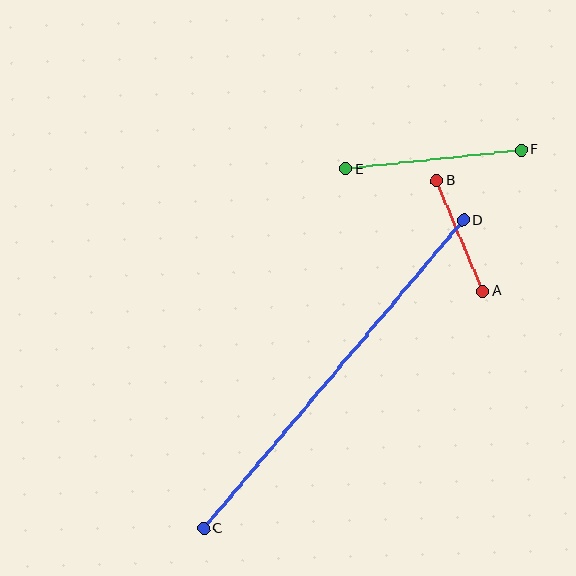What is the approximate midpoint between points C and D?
The midpoint is at approximately (334, 374) pixels.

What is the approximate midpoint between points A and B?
The midpoint is at approximately (460, 236) pixels.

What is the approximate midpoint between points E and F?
The midpoint is at approximately (434, 159) pixels.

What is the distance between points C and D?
The distance is approximately 403 pixels.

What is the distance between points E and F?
The distance is approximately 176 pixels.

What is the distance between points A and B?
The distance is approximately 120 pixels.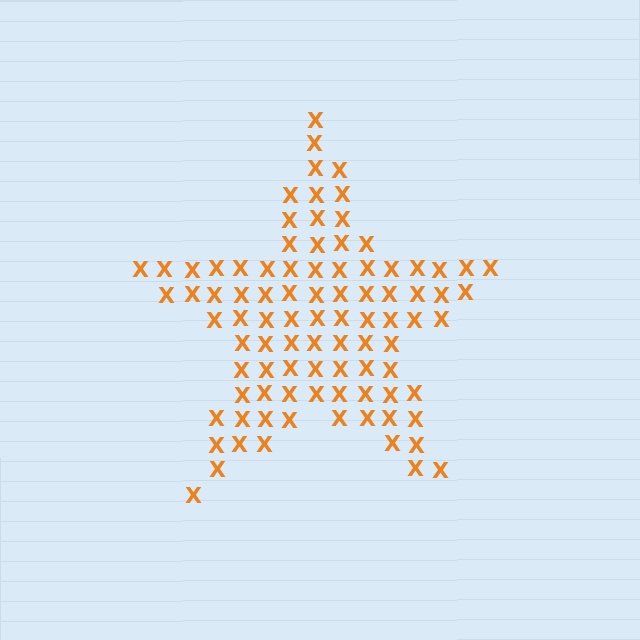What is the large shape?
The large shape is a star.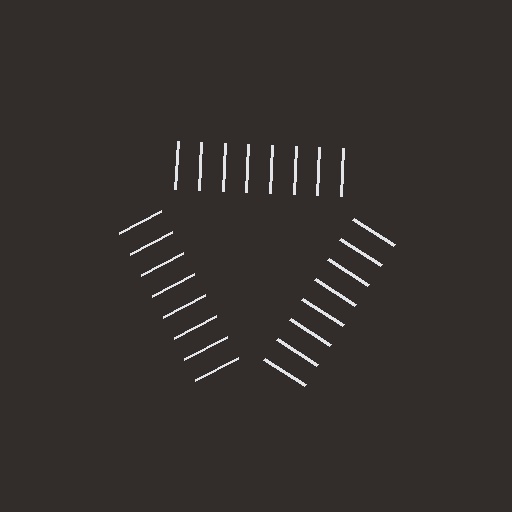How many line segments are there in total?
24 — 8 along each of the 3 edges.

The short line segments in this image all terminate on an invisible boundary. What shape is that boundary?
An illusory triangle — the line segments terminate on its edges but no continuous stroke is drawn.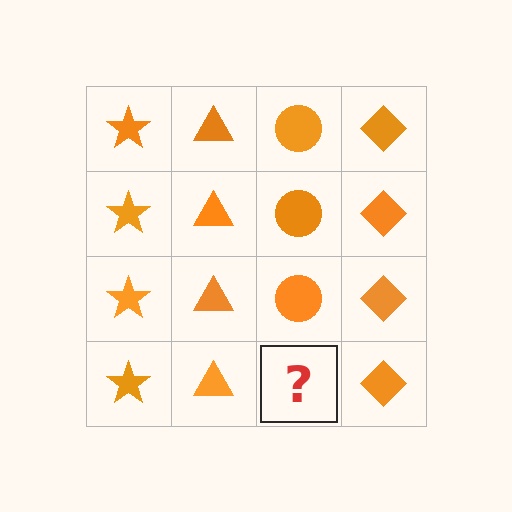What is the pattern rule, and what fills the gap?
The rule is that each column has a consistent shape. The gap should be filled with an orange circle.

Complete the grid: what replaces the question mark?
The question mark should be replaced with an orange circle.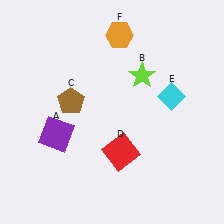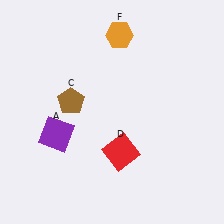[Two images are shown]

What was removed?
The lime star (B), the cyan diamond (E) were removed in Image 2.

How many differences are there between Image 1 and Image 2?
There are 2 differences between the two images.